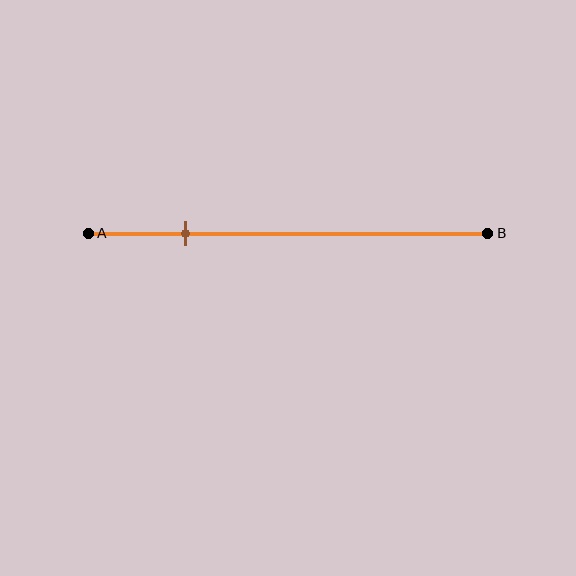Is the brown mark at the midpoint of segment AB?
No, the mark is at about 25% from A, not at the 50% midpoint.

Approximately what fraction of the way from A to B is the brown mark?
The brown mark is approximately 25% of the way from A to B.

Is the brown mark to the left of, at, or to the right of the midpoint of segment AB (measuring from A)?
The brown mark is to the left of the midpoint of segment AB.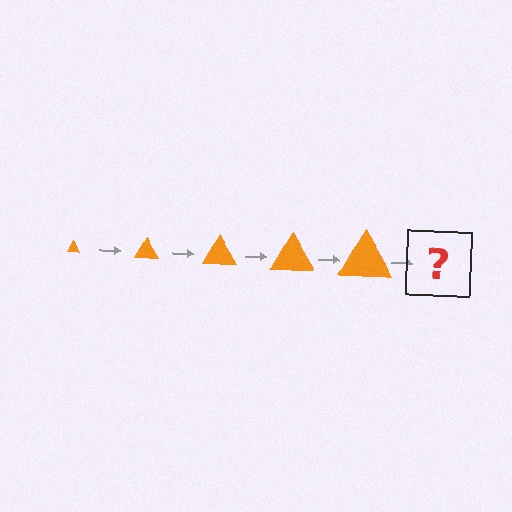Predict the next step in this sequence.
The next step is an orange triangle, larger than the previous one.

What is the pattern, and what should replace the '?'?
The pattern is that the triangle gets progressively larger each step. The '?' should be an orange triangle, larger than the previous one.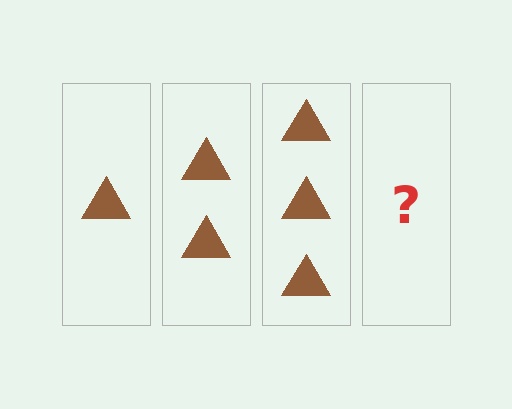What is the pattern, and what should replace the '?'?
The pattern is that each step adds one more triangle. The '?' should be 4 triangles.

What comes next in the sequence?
The next element should be 4 triangles.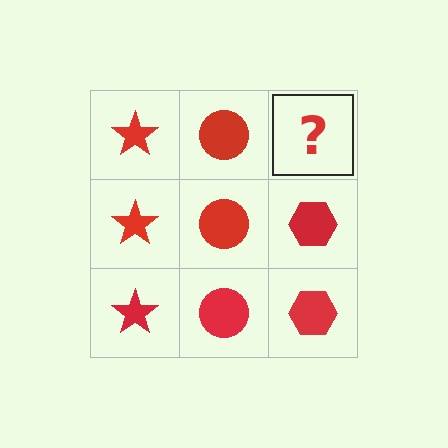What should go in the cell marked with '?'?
The missing cell should contain a red hexagon.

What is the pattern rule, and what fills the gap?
The rule is that each column has a consistent shape. The gap should be filled with a red hexagon.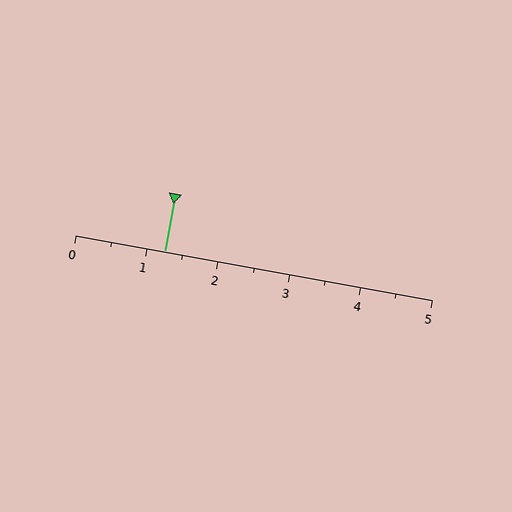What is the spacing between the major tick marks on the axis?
The major ticks are spaced 1 apart.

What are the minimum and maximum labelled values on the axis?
The axis runs from 0 to 5.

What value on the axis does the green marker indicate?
The marker indicates approximately 1.2.